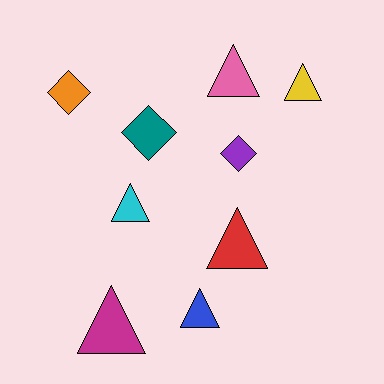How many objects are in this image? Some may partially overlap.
There are 9 objects.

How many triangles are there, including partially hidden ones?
There are 6 triangles.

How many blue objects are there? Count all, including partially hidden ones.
There is 1 blue object.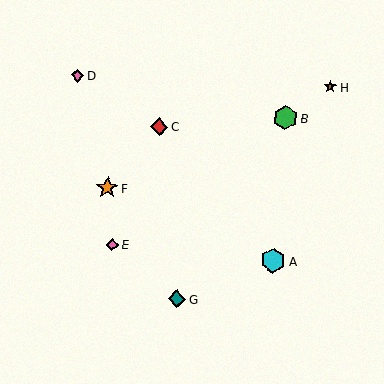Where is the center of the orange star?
The center of the orange star is at (107, 188).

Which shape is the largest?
The cyan hexagon (labeled A) is the largest.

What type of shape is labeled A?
Shape A is a cyan hexagon.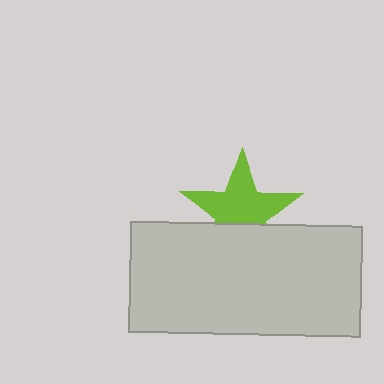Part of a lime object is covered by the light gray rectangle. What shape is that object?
It is a star.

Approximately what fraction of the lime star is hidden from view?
Roughly 35% of the lime star is hidden behind the light gray rectangle.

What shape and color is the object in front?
The object in front is a light gray rectangle.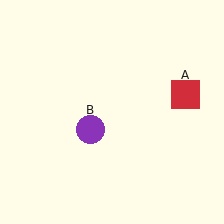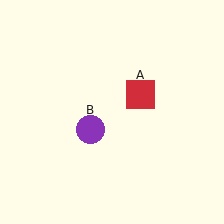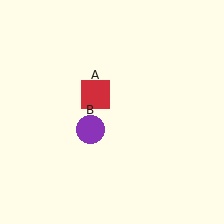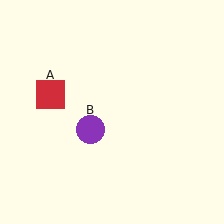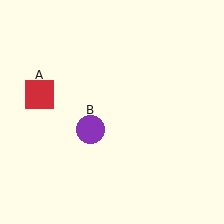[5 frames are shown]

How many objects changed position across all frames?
1 object changed position: red square (object A).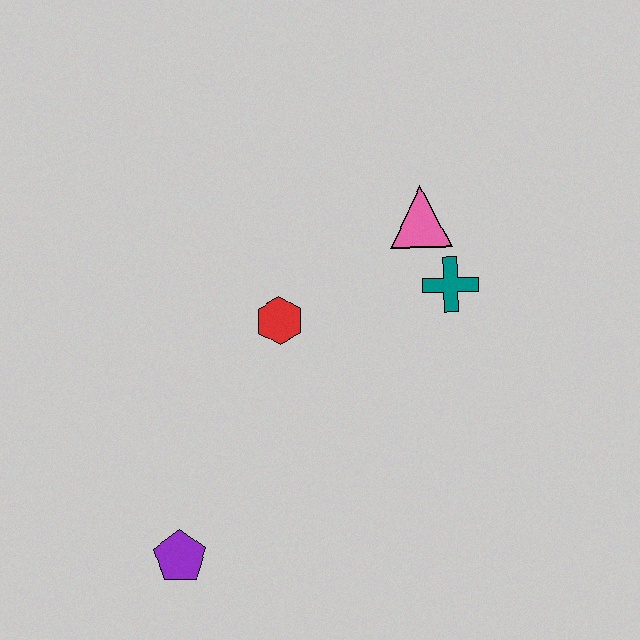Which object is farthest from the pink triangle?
The purple pentagon is farthest from the pink triangle.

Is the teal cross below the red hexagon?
No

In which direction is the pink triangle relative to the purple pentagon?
The pink triangle is above the purple pentagon.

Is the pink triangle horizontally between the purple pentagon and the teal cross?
Yes